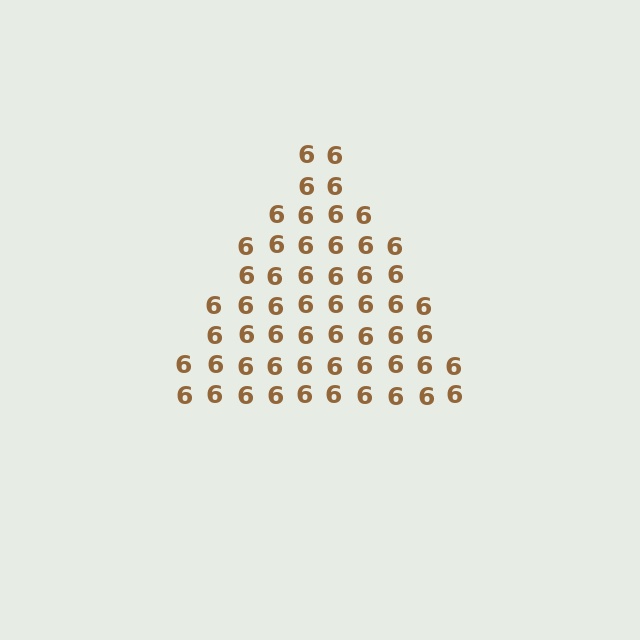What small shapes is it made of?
It is made of small digit 6's.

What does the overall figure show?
The overall figure shows a triangle.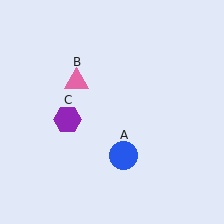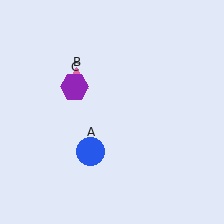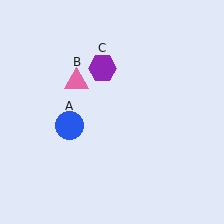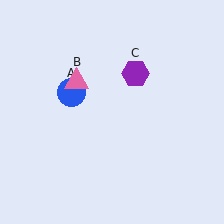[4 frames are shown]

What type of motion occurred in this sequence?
The blue circle (object A), purple hexagon (object C) rotated clockwise around the center of the scene.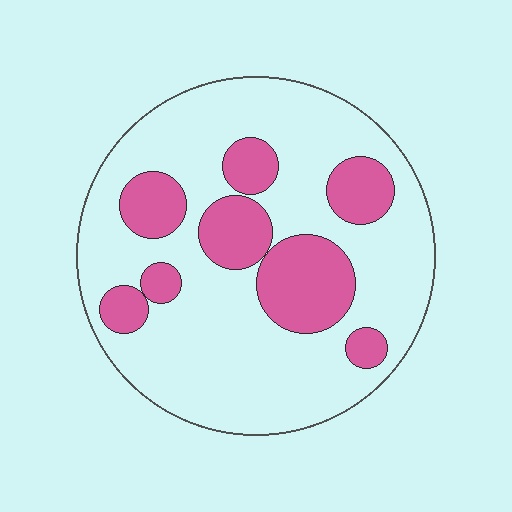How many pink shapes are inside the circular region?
8.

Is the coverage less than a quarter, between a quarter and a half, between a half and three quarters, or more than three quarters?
Between a quarter and a half.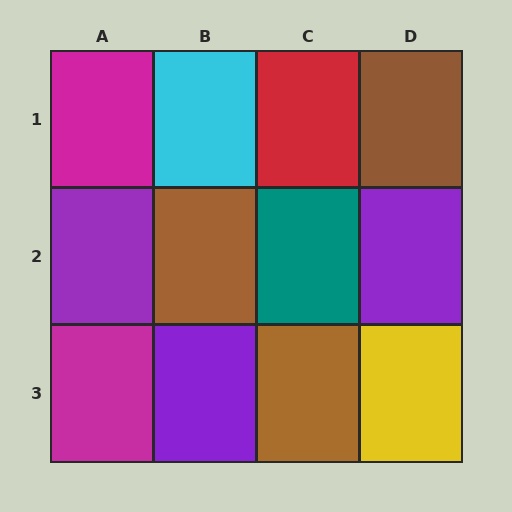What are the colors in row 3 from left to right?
Magenta, purple, brown, yellow.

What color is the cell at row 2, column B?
Brown.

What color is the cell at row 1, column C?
Red.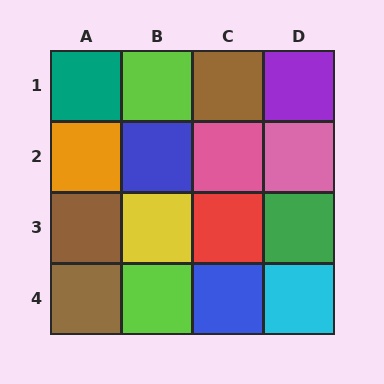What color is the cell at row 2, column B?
Blue.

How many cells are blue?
2 cells are blue.